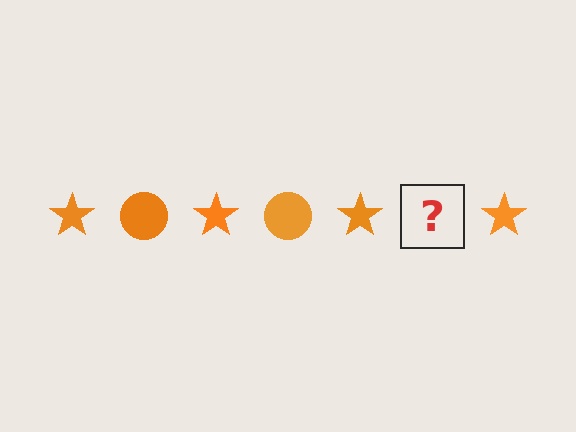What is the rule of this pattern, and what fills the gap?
The rule is that the pattern cycles through star, circle shapes in orange. The gap should be filled with an orange circle.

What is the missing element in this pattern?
The missing element is an orange circle.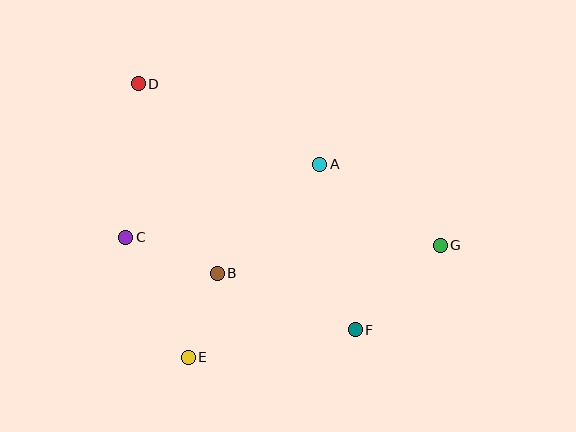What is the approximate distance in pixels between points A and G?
The distance between A and G is approximately 145 pixels.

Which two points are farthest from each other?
Points D and G are farthest from each other.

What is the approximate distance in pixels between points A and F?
The distance between A and F is approximately 169 pixels.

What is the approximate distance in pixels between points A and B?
The distance between A and B is approximately 150 pixels.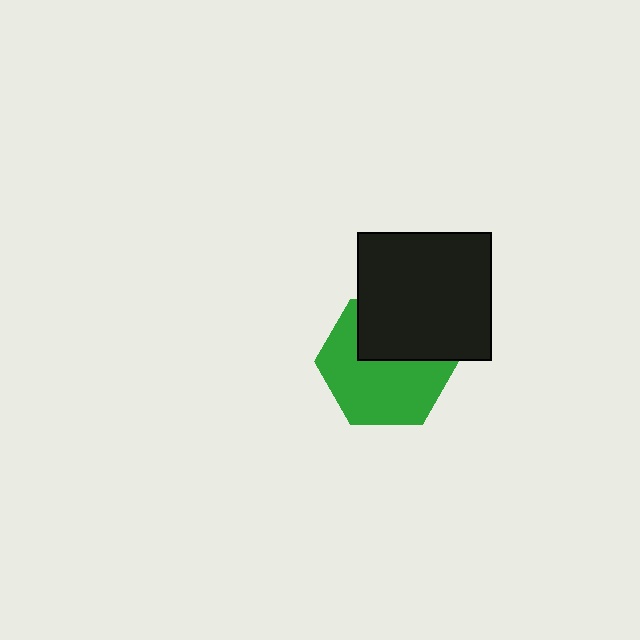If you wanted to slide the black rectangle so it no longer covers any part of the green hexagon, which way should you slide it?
Slide it up — that is the most direct way to separate the two shapes.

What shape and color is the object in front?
The object in front is a black rectangle.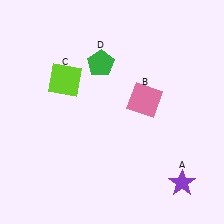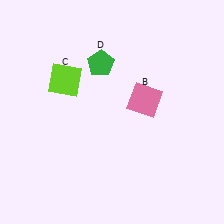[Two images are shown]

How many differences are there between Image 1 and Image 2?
There is 1 difference between the two images.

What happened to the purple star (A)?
The purple star (A) was removed in Image 2. It was in the bottom-right area of Image 1.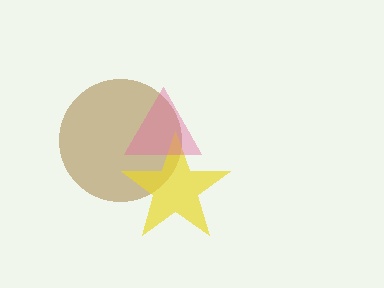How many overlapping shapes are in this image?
There are 3 overlapping shapes in the image.